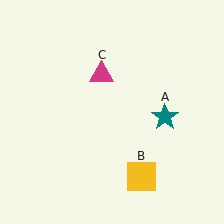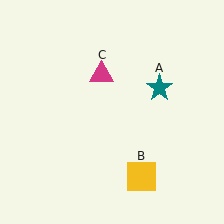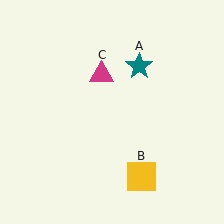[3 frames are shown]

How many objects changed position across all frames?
1 object changed position: teal star (object A).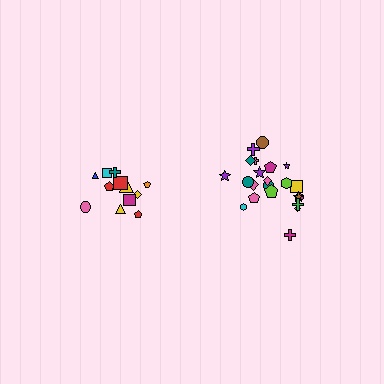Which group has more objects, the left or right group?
The right group.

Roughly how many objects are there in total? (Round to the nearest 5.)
Roughly 35 objects in total.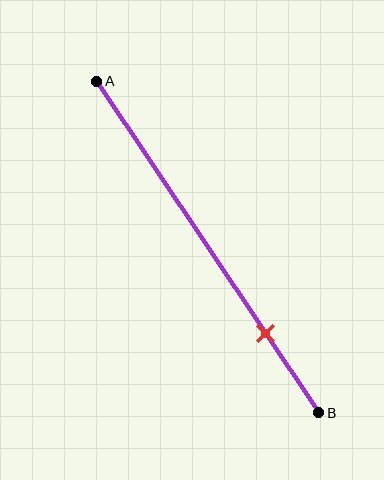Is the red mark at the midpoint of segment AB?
No, the mark is at about 75% from A, not at the 50% midpoint.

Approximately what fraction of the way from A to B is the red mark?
The red mark is approximately 75% of the way from A to B.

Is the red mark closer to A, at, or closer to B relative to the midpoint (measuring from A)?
The red mark is closer to point B than the midpoint of segment AB.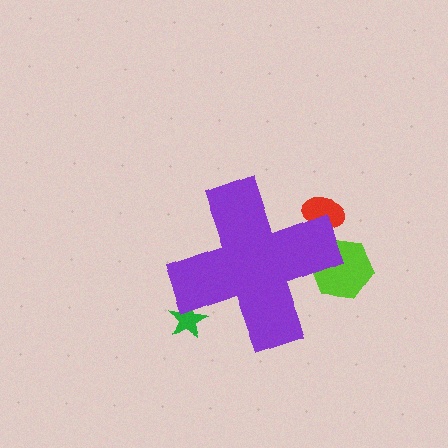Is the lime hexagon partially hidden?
Yes, the lime hexagon is partially hidden behind the purple cross.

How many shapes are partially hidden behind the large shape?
3 shapes are partially hidden.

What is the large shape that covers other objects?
A purple cross.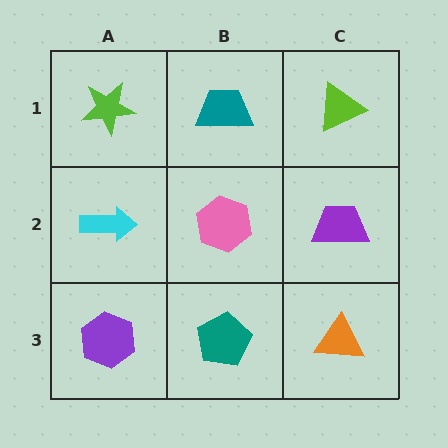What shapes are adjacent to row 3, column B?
A pink hexagon (row 2, column B), a purple hexagon (row 3, column A), an orange triangle (row 3, column C).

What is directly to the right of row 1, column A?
A teal trapezoid.